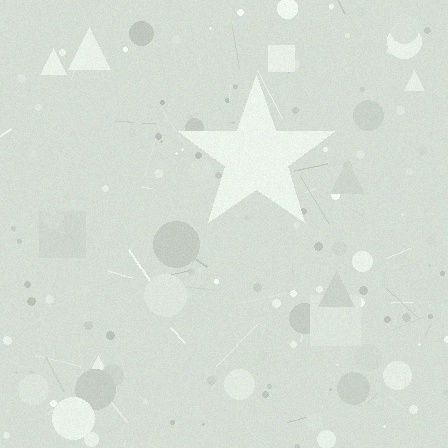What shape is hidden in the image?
A star is hidden in the image.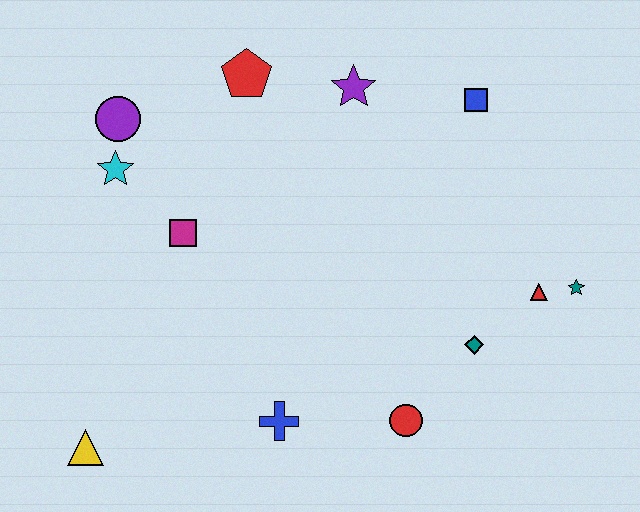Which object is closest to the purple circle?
The cyan star is closest to the purple circle.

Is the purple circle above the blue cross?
Yes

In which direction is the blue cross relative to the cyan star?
The blue cross is below the cyan star.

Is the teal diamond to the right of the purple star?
Yes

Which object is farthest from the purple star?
The yellow triangle is farthest from the purple star.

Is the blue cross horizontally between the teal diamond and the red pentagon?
Yes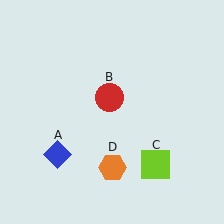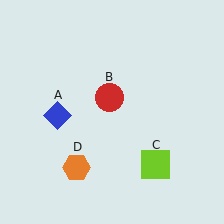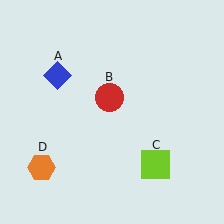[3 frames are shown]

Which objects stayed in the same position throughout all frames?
Red circle (object B) and lime square (object C) remained stationary.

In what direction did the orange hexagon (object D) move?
The orange hexagon (object D) moved left.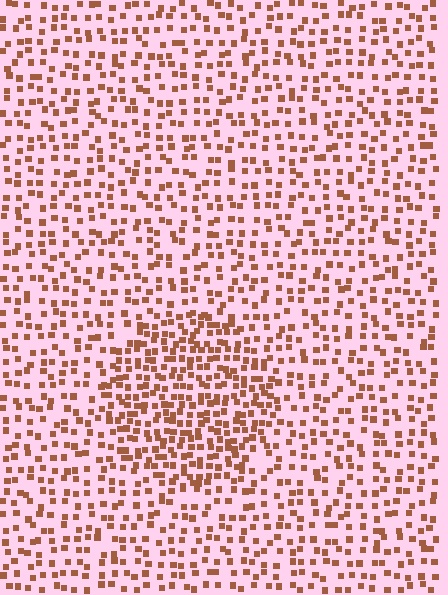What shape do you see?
I see a circle.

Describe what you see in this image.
The image contains small brown elements arranged at two different densities. A circle-shaped region is visible where the elements are more densely packed than the surrounding area.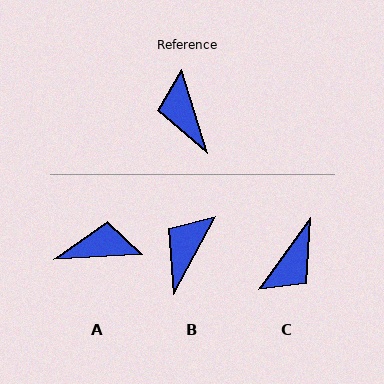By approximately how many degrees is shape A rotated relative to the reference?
Approximately 104 degrees clockwise.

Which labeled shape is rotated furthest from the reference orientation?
C, about 127 degrees away.